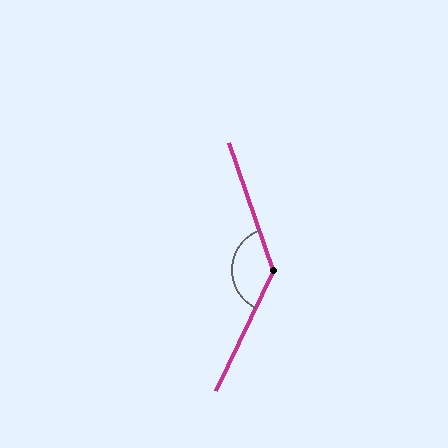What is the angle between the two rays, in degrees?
Approximately 135 degrees.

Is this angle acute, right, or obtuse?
It is obtuse.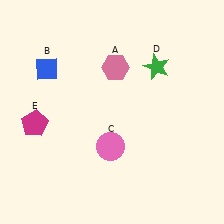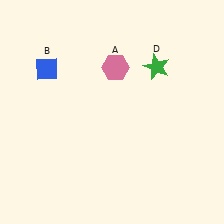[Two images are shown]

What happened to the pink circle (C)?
The pink circle (C) was removed in Image 2. It was in the bottom-left area of Image 1.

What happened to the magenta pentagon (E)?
The magenta pentagon (E) was removed in Image 2. It was in the bottom-left area of Image 1.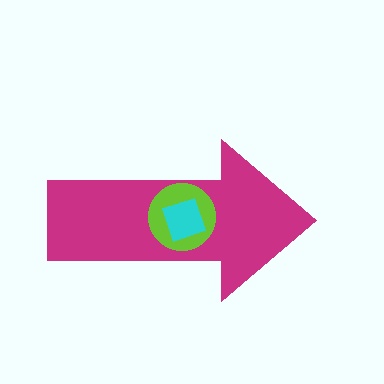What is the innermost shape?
The cyan square.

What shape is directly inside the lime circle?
The cyan square.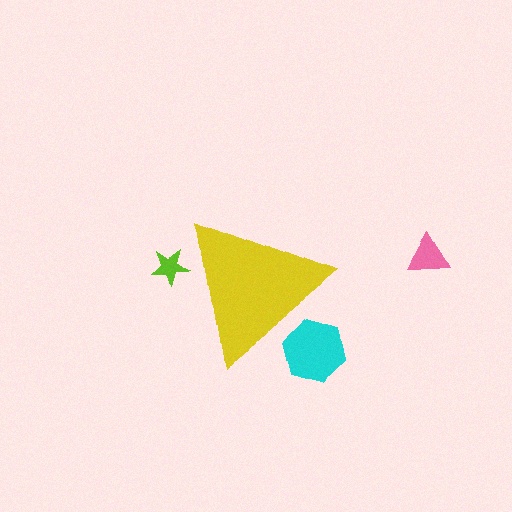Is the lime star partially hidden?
Yes, the lime star is partially hidden behind the yellow triangle.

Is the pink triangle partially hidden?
No, the pink triangle is fully visible.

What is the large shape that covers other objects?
A yellow triangle.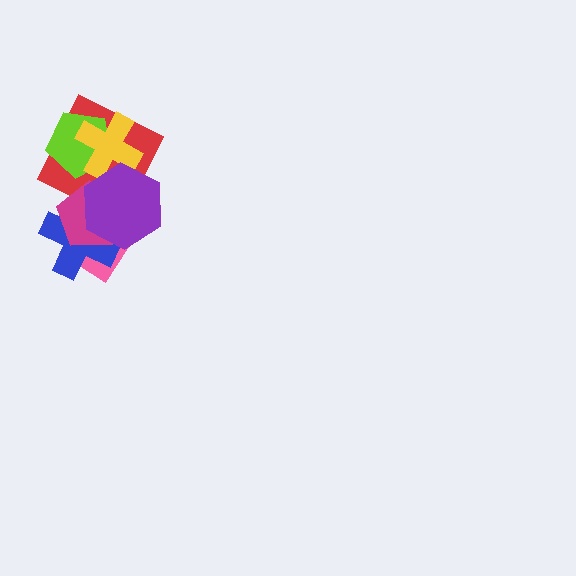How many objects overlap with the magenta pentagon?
4 objects overlap with the magenta pentagon.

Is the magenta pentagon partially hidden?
Yes, it is partially covered by another shape.